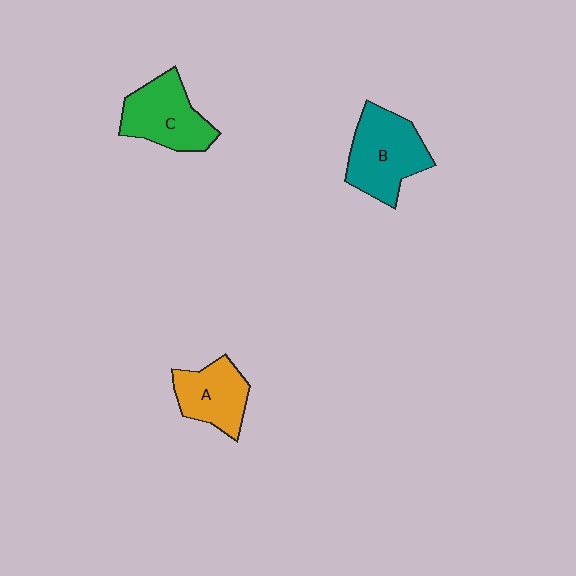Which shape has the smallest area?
Shape A (orange).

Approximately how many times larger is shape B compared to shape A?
Approximately 1.4 times.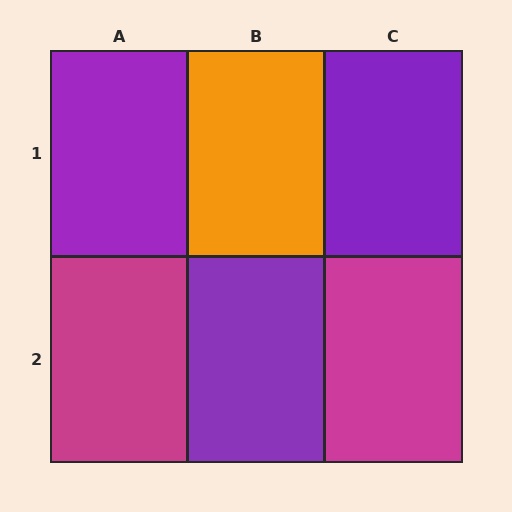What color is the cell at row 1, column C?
Purple.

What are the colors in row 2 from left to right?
Magenta, purple, magenta.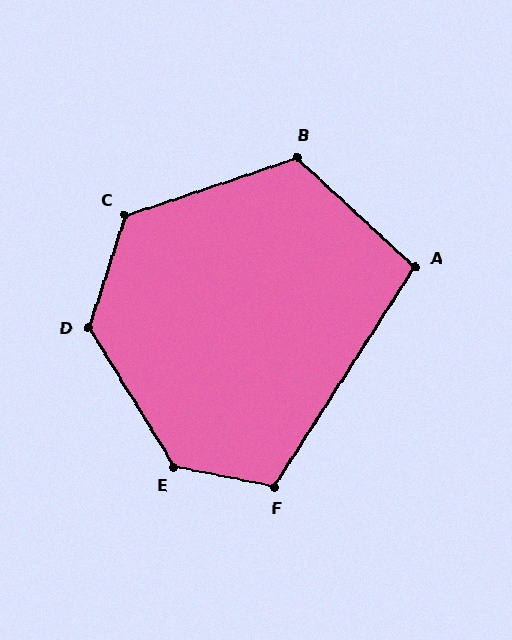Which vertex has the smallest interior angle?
A, at approximately 100 degrees.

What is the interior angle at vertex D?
Approximately 130 degrees (obtuse).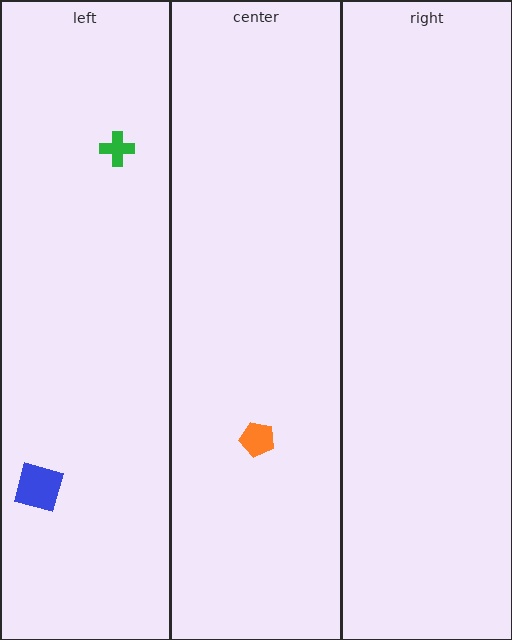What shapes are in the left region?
The green cross, the blue square.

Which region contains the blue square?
The left region.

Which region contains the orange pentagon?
The center region.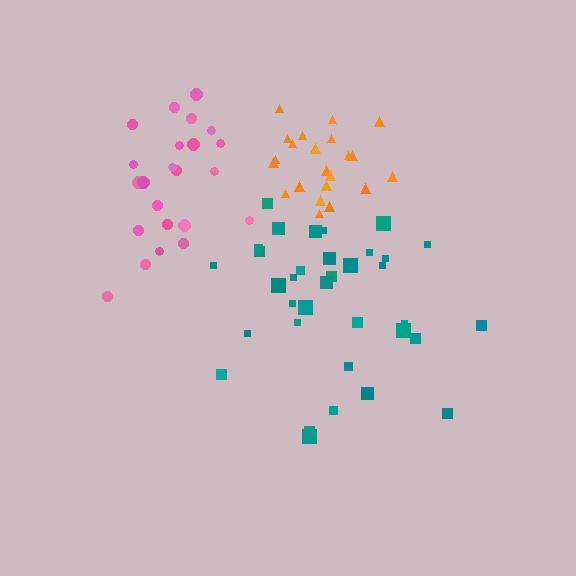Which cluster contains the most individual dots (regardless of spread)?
Teal (35).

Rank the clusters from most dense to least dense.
orange, teal, pink.